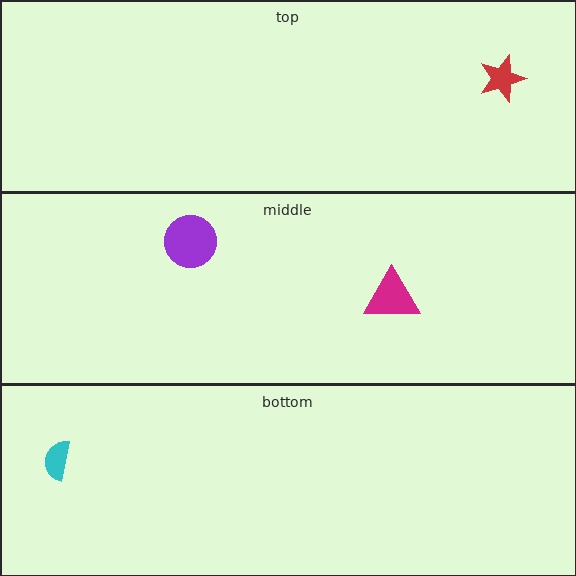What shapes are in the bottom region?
The cyan semicircle.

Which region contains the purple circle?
The middle region.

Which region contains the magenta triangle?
The middle region.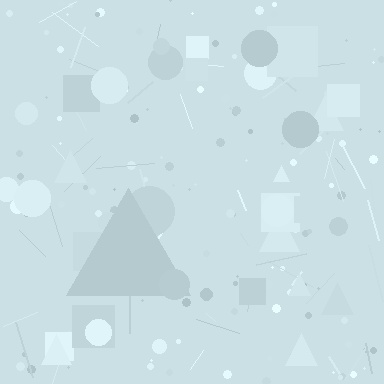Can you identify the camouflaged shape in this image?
The camouflaged shape is a triangle.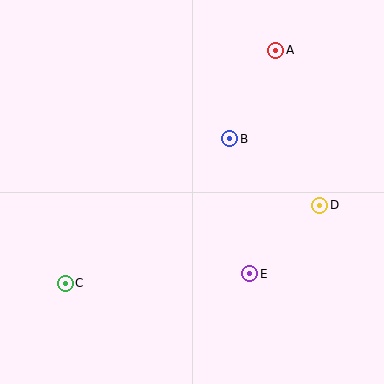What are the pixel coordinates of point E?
Point E is at (250, 274).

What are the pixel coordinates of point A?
Point A is at (276, 50).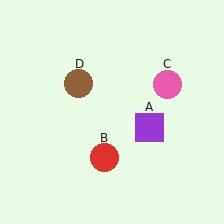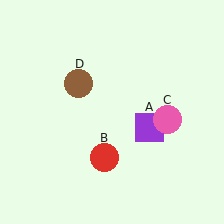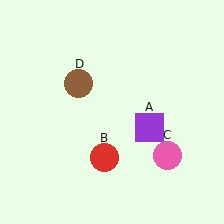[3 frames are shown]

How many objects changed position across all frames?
1 object changed position: pink circle (object C).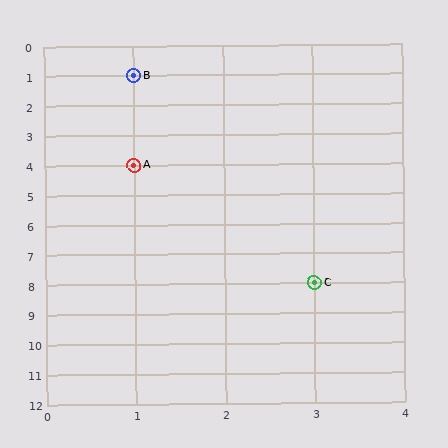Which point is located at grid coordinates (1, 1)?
Point B is at (1, 1).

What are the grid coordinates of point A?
Point A is at grid coordinates (1, 4).